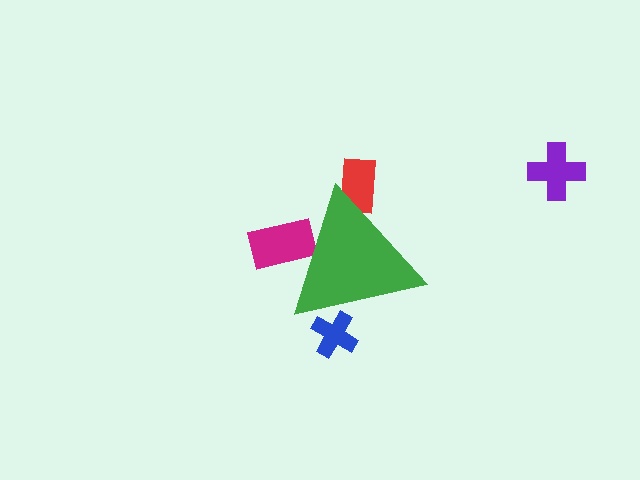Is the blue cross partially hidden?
Yes, the blue cross is partially hidden behind the green triangle.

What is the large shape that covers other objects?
A green triangle.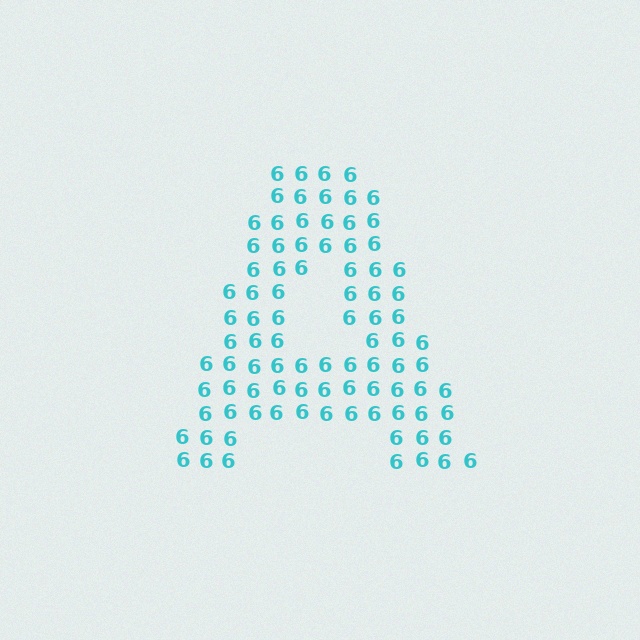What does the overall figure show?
The overall figure shows the letter A.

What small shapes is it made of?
It is made of small digit 6's.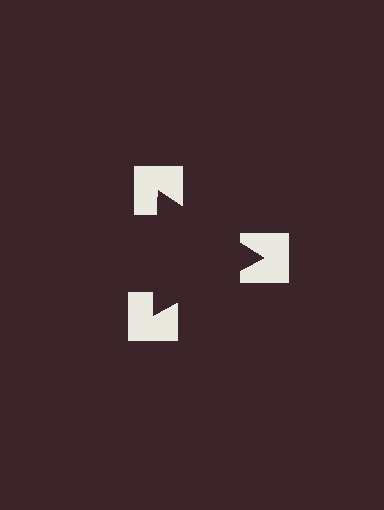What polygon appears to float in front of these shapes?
An illusory triangle — its edges are inferred from the aligned wedge cuts in the notched squares, not physically drawn.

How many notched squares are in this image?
There are 3 — one at each vertex of the illusory triangle.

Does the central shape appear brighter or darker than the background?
It typically appears slightly darker than the background, even though no actual brightness change is drawn.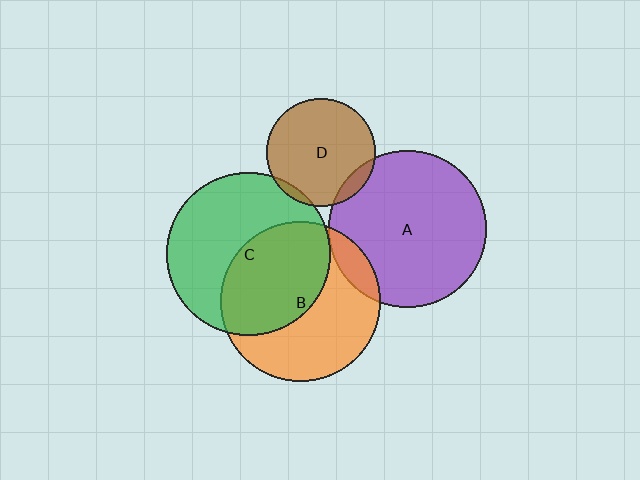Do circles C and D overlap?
Yes.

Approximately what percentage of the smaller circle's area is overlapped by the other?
Approximately 5%.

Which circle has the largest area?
Circle C (green).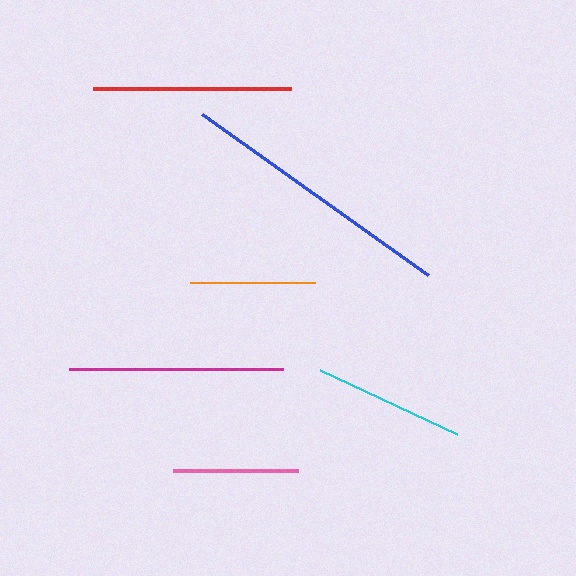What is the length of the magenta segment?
The magenta segment is approximately 214 pixels long.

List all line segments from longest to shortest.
From longest to shortest: blue, magenta, red, cyan, pink, orange.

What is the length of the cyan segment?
The cyan segment is approximately 151 pixels long.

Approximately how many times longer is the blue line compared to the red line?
The blue line is approximately 1.4 times the length of the red line.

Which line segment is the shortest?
The orange line is the shortest at approximately 125 pixels.